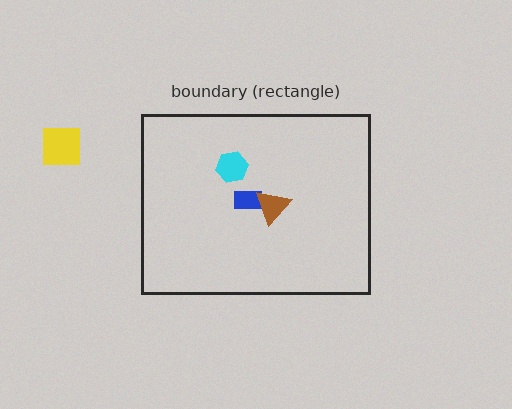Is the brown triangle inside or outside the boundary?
Inside.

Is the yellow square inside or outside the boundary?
Outside.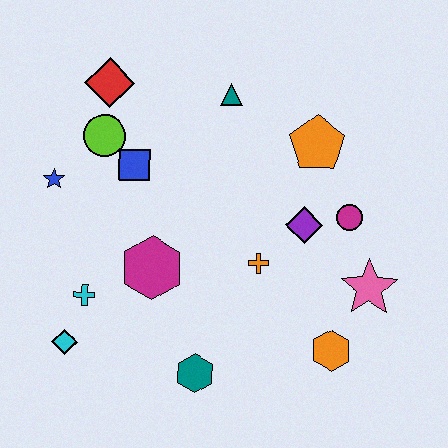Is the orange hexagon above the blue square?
No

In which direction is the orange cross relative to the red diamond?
The orange cross is below the red diamond.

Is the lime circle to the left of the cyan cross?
No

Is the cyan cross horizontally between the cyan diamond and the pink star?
Yes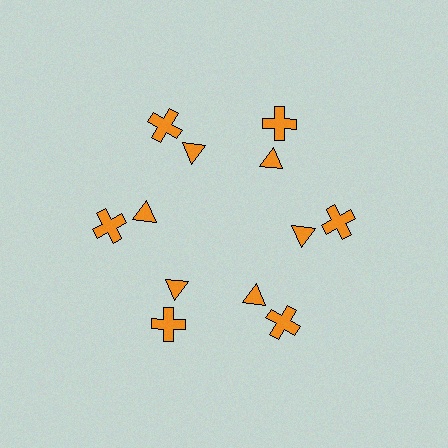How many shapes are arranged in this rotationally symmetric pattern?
There are 12 shapes, arranged in 6 groups of 2.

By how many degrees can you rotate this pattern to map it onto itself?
The pattern maps onto itself every 60 degrees of rotation.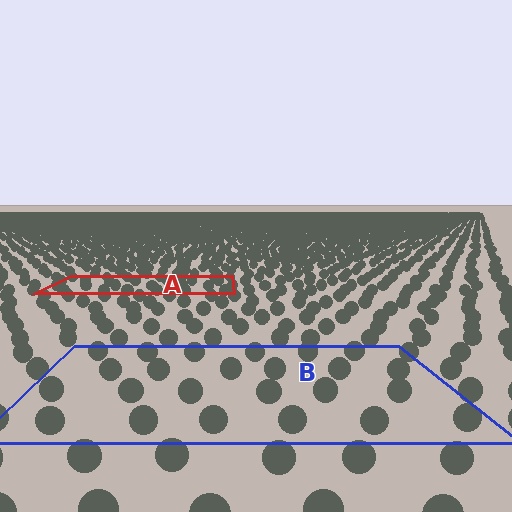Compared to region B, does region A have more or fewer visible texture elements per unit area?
Region A has more texture elements per unit area — they are packed more densely because it is farther away.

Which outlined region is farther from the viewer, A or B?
Region A is farther from the viewer — the texture elements inside it appear smaller and more densely packed.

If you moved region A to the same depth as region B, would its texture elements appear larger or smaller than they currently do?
They would appear larger. At a closer depth, the same texture elements are projected at a bigger on-screen size.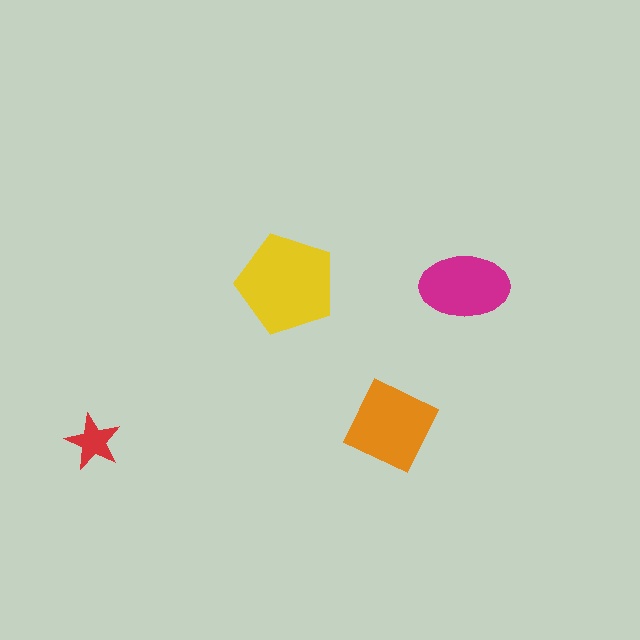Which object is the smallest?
The red star.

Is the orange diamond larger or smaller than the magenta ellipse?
Larger.